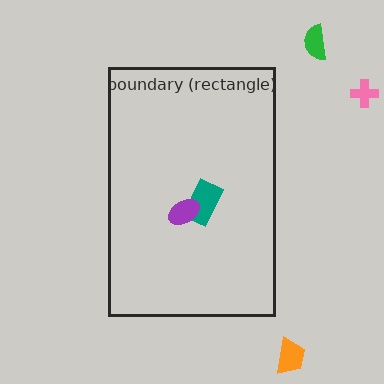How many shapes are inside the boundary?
2 inside, 3 outside.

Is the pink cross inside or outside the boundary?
Outside.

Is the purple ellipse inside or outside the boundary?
Inside.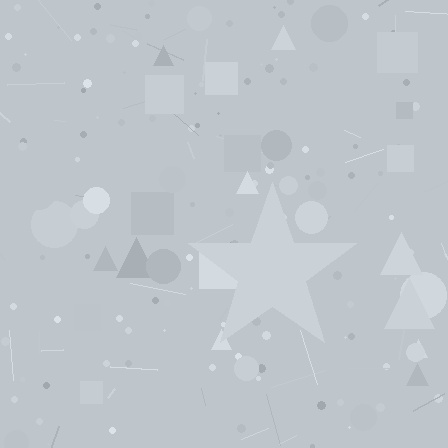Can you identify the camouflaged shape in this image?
The camouflaged shape is a star.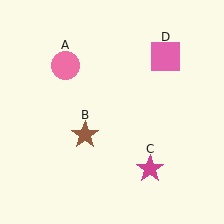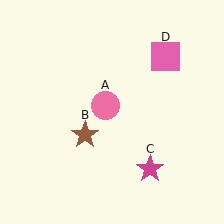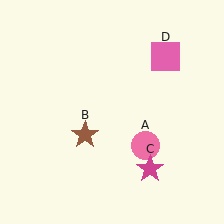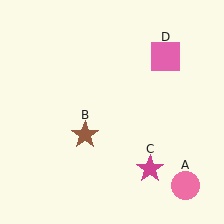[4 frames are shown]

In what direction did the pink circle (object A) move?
The pink circle (object A) moved down and to the right.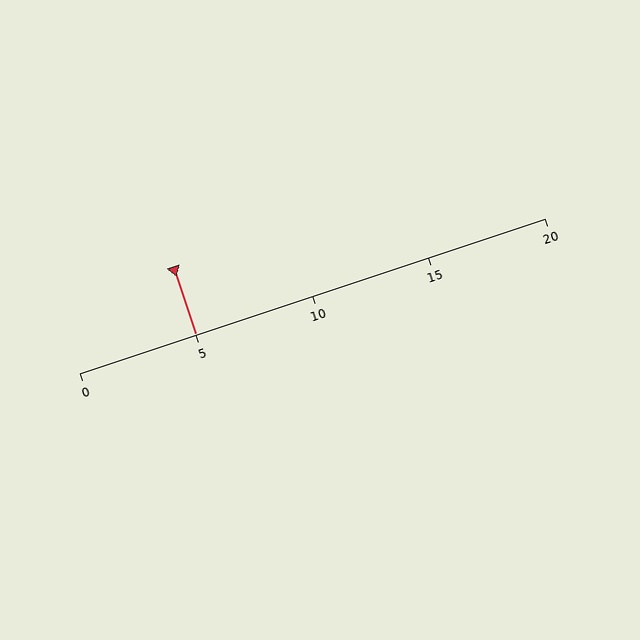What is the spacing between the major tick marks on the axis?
The major ticks are spaced 5 apart.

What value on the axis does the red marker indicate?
The marker indicates approximately 5.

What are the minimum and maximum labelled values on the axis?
The axis runs from 0 to 20.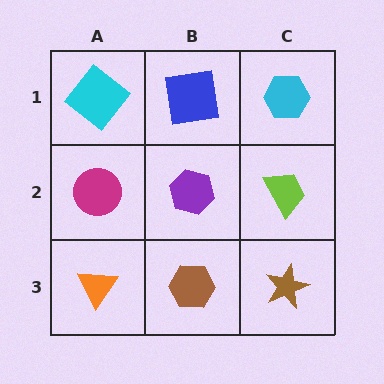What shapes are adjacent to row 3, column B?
A purple hexagon (row 2, column B), an orange triangle (row 3, column A), a brown star (row 3, column C).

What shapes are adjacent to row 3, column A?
A magenta circle (row 2, column A), a brown hexagon (row 3, column B).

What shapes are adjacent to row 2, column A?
A cyan diamond (row 1, column A), an orange triangle (row 3, column A), a purple hexagon (row 2, column B).